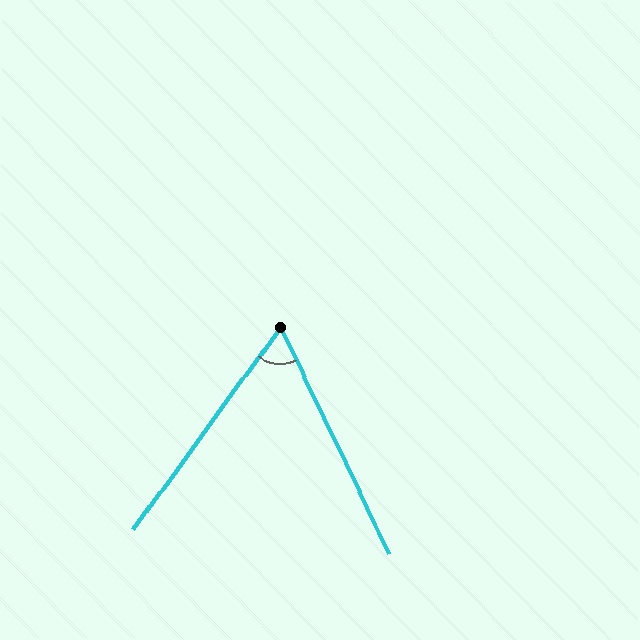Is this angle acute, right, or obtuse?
It is acute.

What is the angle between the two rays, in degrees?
Approximately 62 degrees.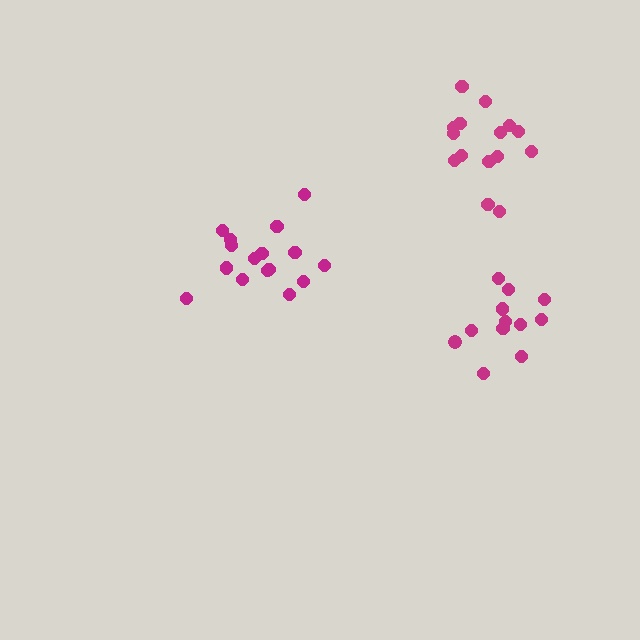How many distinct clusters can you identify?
There are 3 distinct clusters.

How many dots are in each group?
Group 1: 16 dots, Group 2: 12 dots, Group 3: 15 dots (43 total).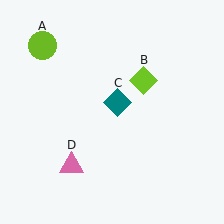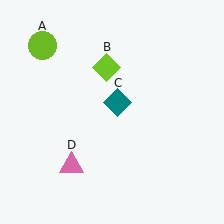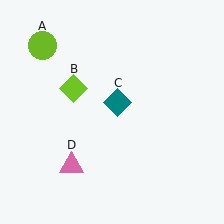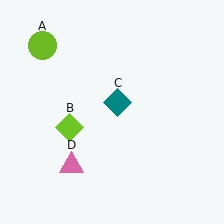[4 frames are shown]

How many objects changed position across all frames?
1 object changed position: lime diamond (object B).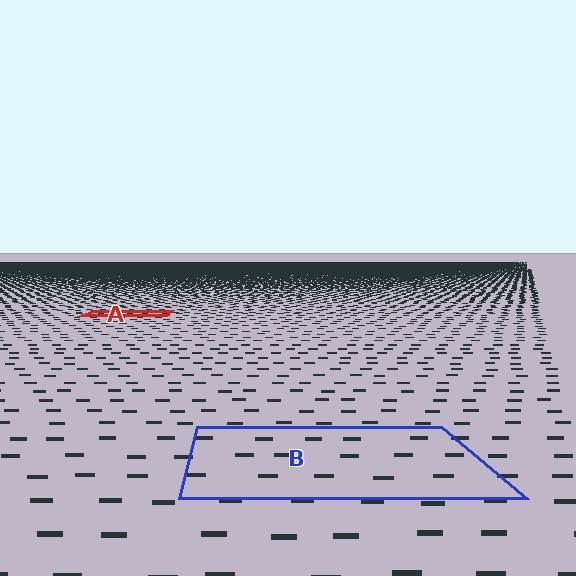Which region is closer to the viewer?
Region B is closer. The texture elements there are larger and more spread out.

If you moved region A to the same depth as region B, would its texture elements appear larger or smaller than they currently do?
They would appear larger. At a closer depth, the same texture elements are projected at a bigger on-screen size.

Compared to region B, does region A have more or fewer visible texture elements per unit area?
Region A has more texture elements per unit area — they are packed more densely because it is farther away.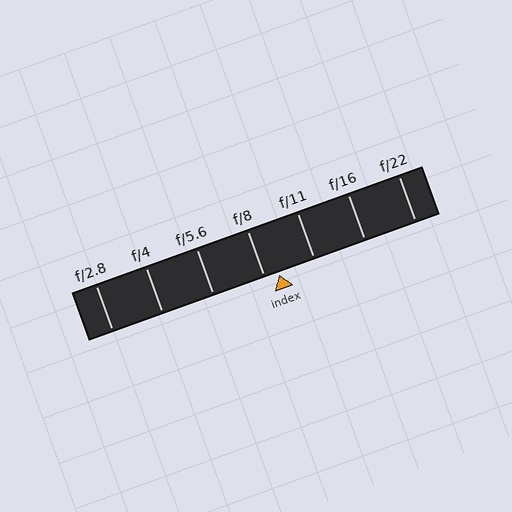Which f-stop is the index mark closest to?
The index mark is closest to f/8.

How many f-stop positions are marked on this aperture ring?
There are 7 f-stop positions marked.